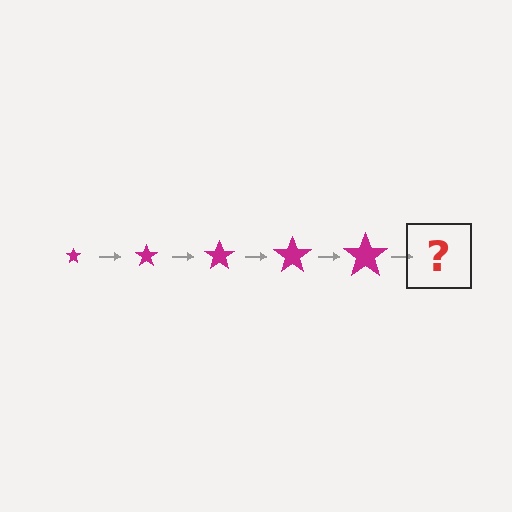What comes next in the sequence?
The next element should be a magenta star, larger than the previous one.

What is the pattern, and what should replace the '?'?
The pattern is that the star gets progressively larger each step. The '?' should be a magenta star, larger than the previous one.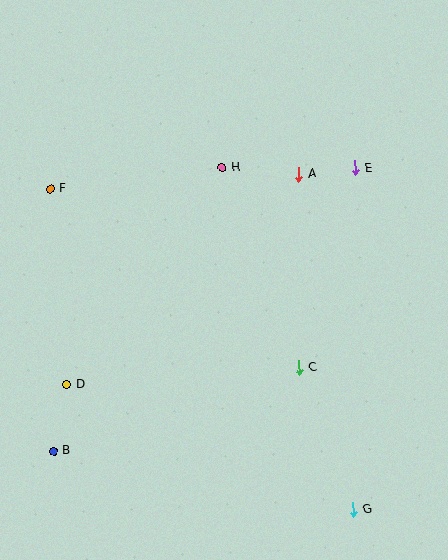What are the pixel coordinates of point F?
Point F is at (51, 189).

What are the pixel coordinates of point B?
Point B is at (54, 451).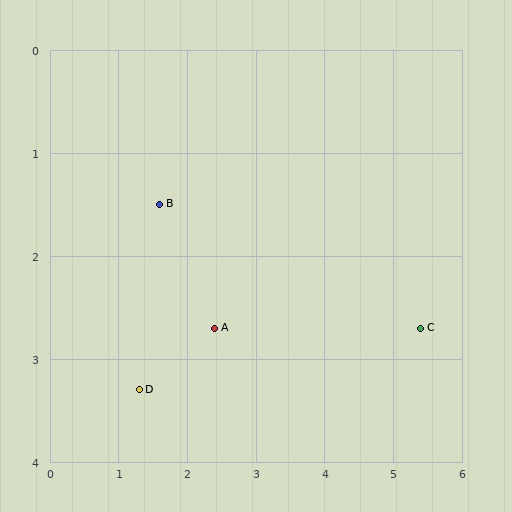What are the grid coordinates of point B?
Point B is at approximately (1.6, 1.5).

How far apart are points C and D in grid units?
Points C and D are about 4.1 grid units apart.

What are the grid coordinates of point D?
Point D is at approximately (1.3, 3.3).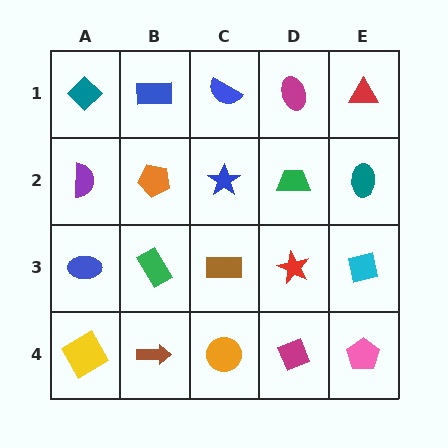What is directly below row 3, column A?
A yellow square.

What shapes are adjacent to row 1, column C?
A blue star (row 2, column C), a blue rectangle (row 1, column B), a magenta ellipse (row 1, column D).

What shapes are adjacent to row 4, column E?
A cyan square (row 3, column E), a magenta diamond (row 4, column D).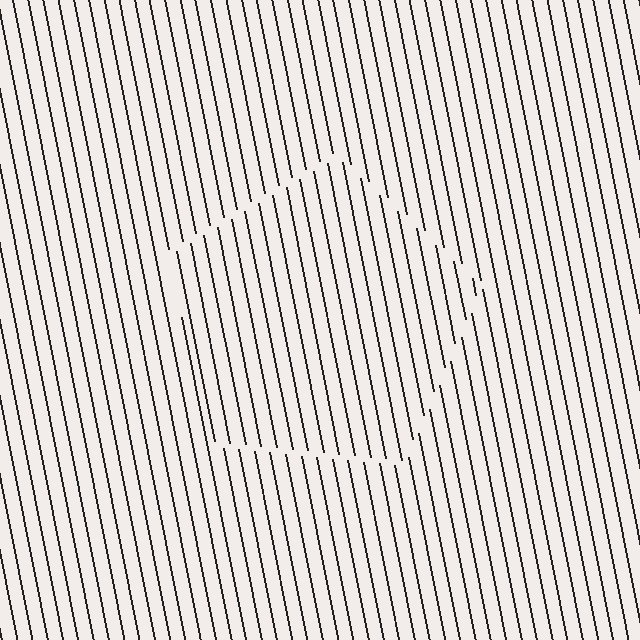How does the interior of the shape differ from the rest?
The interior of the shape contains the same grating, shifted by half a period — the contour is defined by the phase discontinuity where line-ends from the inner and outer gratings abut.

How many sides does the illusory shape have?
5 sides — the line-ends trace a pentagon.